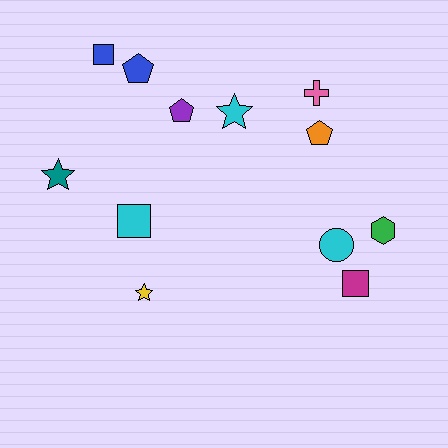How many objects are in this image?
There are 12 objects.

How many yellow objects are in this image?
There is 1 yellow object.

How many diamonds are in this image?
There are no diamonds.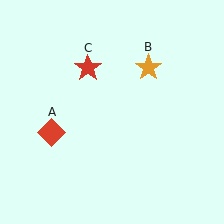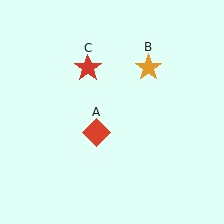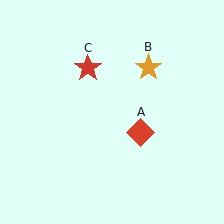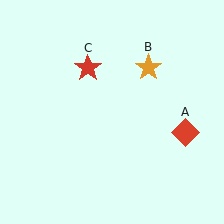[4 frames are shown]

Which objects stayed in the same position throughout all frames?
Orange star (object B) and red star (object C) remained stationary.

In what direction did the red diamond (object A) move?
The red diamond (object A) moved right.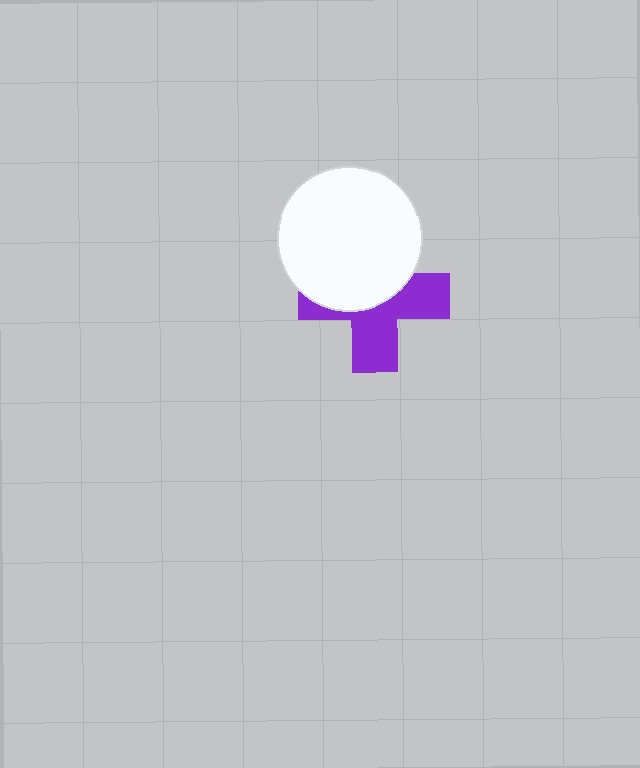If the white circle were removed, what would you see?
You would see the complete purple cross.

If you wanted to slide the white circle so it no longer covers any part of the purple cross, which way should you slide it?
Slide it up — that is the most direct way to separate the two shapes.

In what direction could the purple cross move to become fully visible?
The purple cross could move down. That would shift it out from behind the white circle entirely.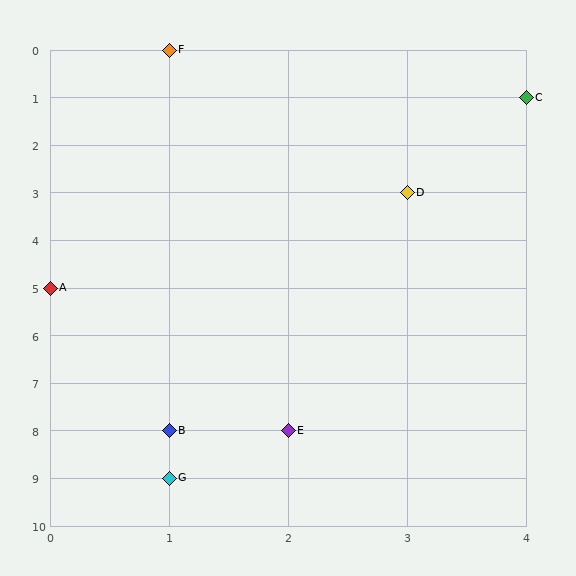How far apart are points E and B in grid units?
Points E and B are 1 column apart.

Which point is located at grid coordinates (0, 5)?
Point A is at (0, 5).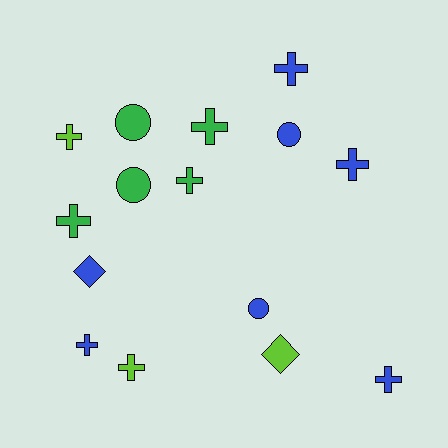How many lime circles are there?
There are no lime circles.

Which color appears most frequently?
Blue, with 7 objects.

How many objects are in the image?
There are 15 objects.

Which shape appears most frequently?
Cross, with 9 objects.